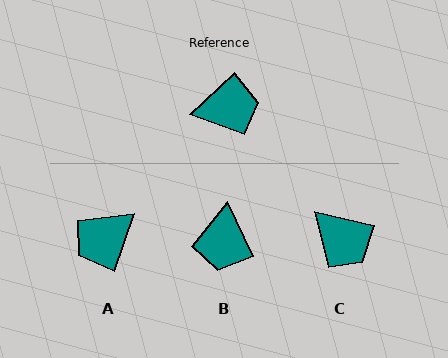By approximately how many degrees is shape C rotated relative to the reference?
Approximately 56 degrees clockwise.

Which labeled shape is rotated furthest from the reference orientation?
A, about 153 degrees away.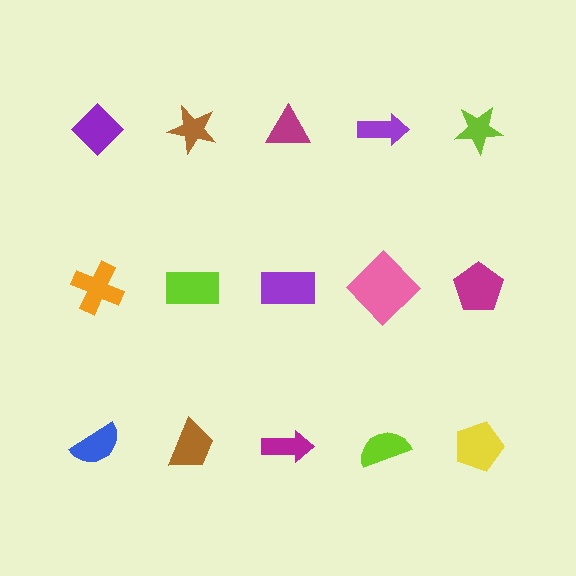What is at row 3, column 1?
A blue semicircle.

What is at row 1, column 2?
A brown star.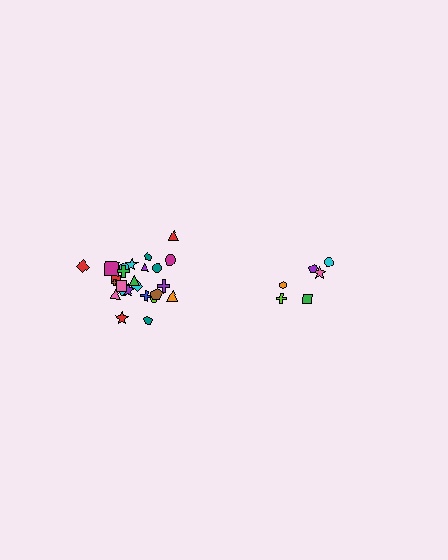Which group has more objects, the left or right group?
The left group.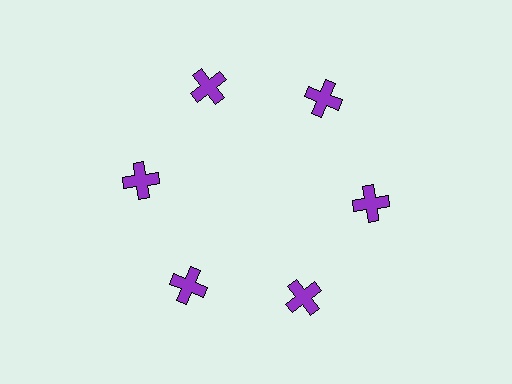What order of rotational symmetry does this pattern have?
This pattern has 6-fold rotational symmetry.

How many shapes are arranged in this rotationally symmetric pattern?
There are 6 shapes, arranged in 6 groups of 1.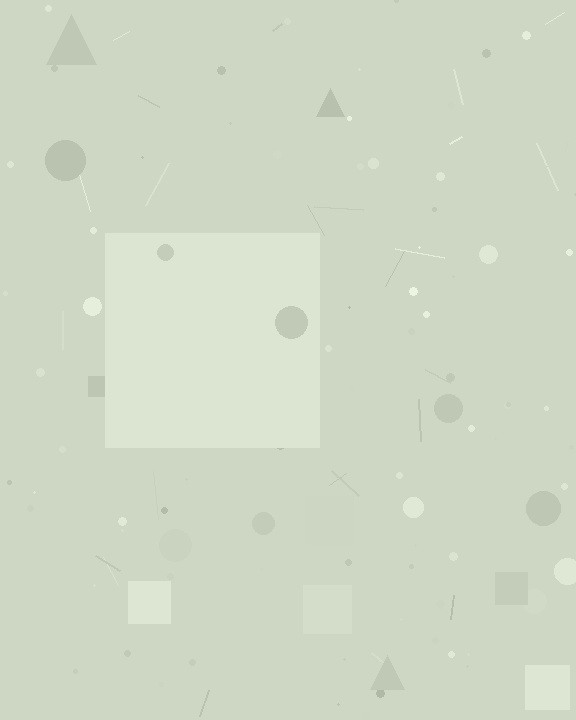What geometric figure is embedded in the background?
A square is embedded in the background.